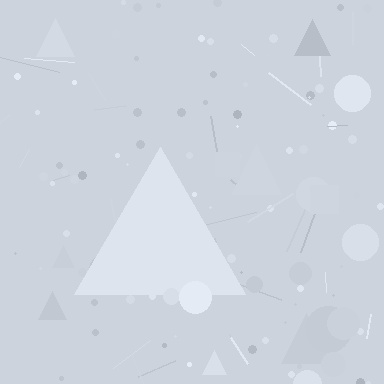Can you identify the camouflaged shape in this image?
The camouflaged shape is a triangle.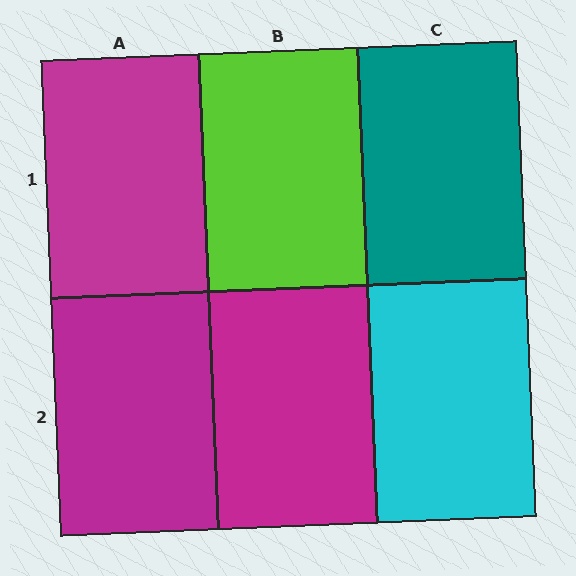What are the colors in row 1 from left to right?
Magenta, lime, teal.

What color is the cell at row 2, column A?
Magenta.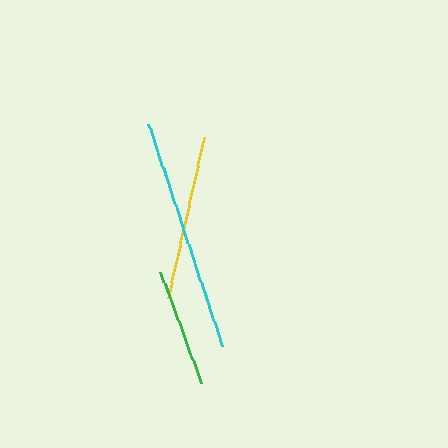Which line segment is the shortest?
The green line is the shortest at approximately 118 pixels.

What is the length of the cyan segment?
The cyan segment is approximately 234 pixels long.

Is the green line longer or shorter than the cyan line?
The cyan line is longer than the green line.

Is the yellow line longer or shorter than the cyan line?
The cyan line is longer than the yellow line.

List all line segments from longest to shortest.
From longest to shortest: cyan, yellow, green.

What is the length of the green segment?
The green segment is approximately 118 pixels long.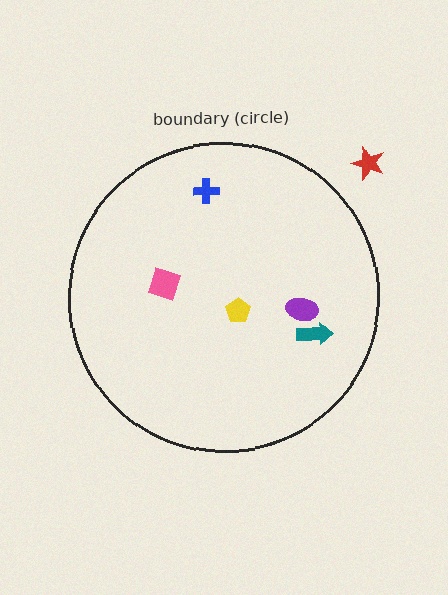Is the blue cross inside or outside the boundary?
Inside.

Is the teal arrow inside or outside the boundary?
Inside.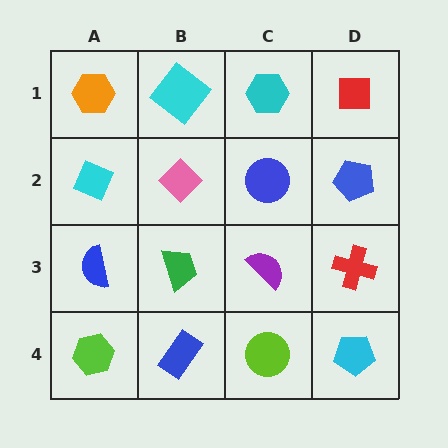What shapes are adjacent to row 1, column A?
A cyan diamond (row 2, column A), a cyan diamond (row 1, column B).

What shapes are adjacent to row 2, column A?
An orange hexagon (row 1, column A), a blue semicircle (row 3, column A), a pink diamond (row 2, column B).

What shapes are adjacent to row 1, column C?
A blue circle (row 2, column C), a cyan diamond (row 1, column B), a red square (row 1, column D).